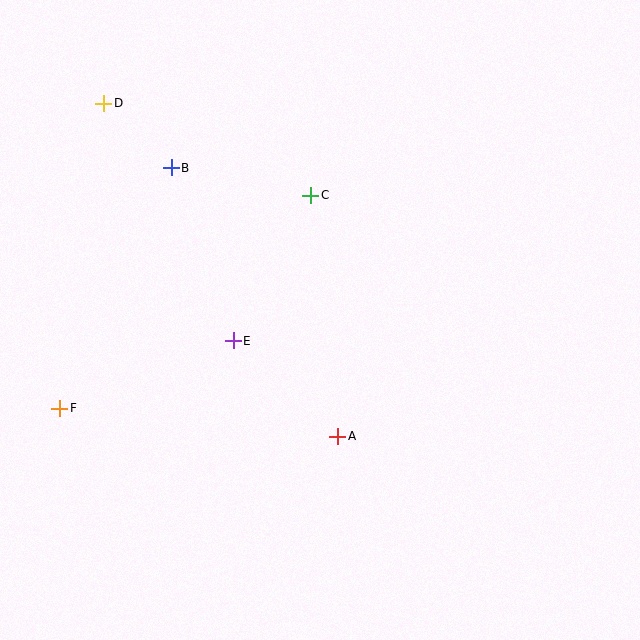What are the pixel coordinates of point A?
Point A is at (338, 436).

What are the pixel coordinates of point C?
Point C is at (311, 195).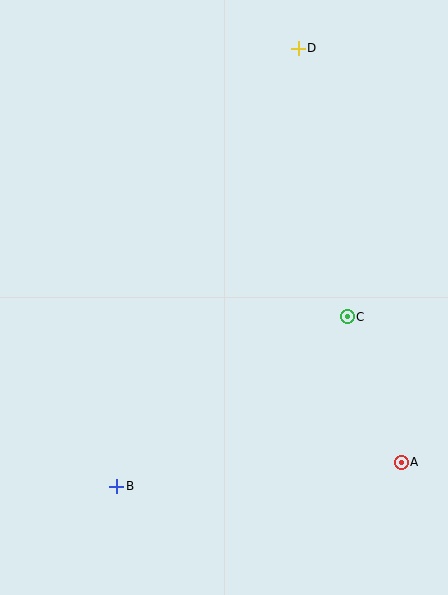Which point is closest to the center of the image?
Point C at (347, 317) is closest to the center.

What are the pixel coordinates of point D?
Point D is at (298, 48).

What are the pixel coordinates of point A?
Point A is at (401, 462).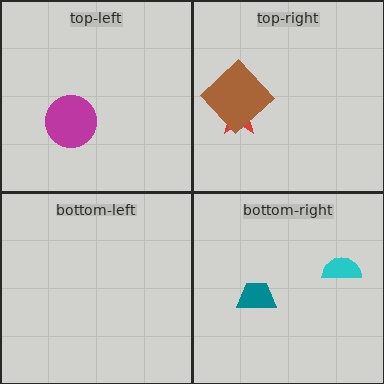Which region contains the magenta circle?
The top-left region.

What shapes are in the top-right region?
The red star, the brown diamond.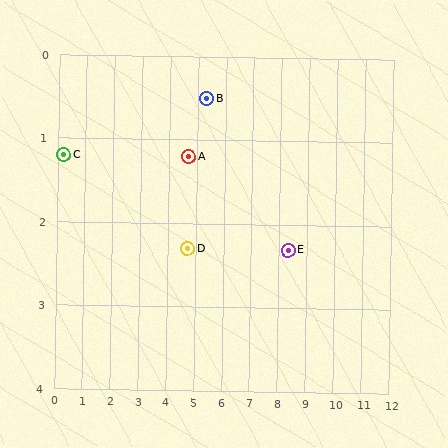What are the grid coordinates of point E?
Point E is at approximately (8.3, 2.3).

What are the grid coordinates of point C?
Point C is at approximately (0.2, 1.2).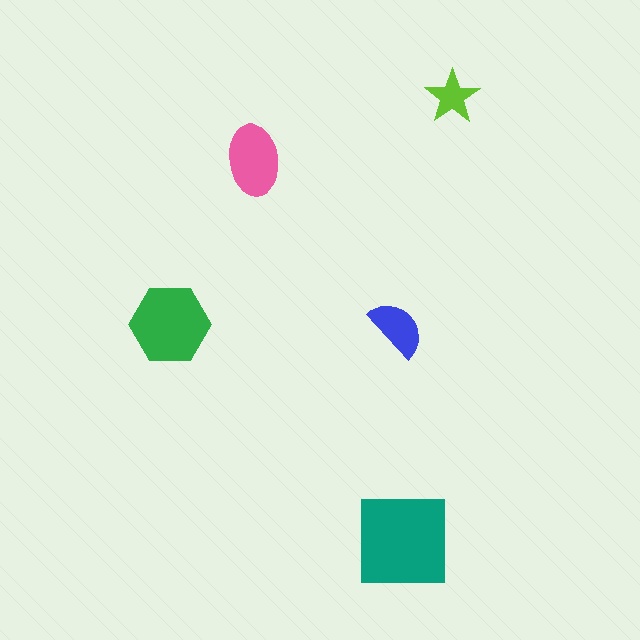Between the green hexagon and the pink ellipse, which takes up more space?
The green hexagon.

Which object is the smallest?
The lime star.